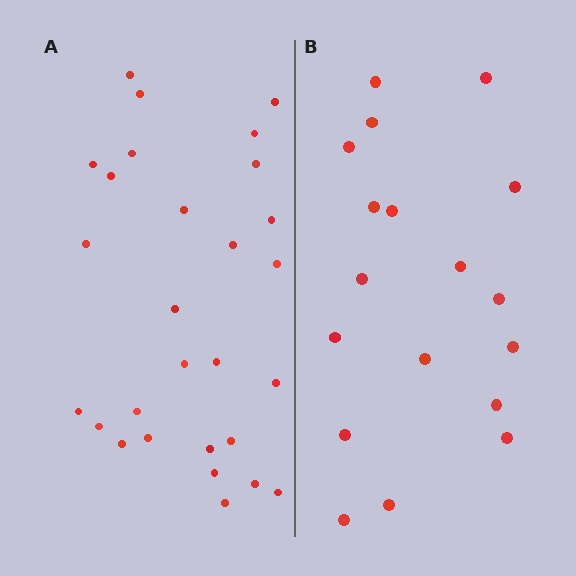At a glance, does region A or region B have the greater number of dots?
Region A (the left region) has more dots.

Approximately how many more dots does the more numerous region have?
Region A has roughly 10 or so more dots than region B.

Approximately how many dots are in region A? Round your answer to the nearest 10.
About 30 dots. (The exact count is 28, which rounds to 30.)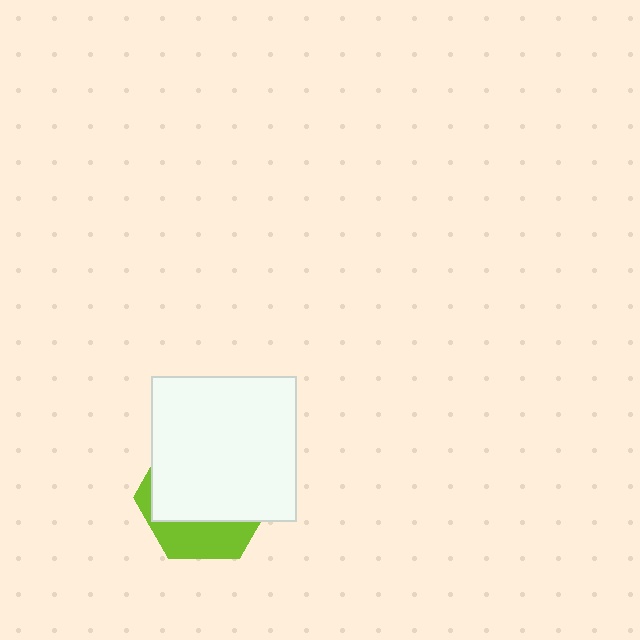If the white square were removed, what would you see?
You would see the complete lime hexagon.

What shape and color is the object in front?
The object in front is a white square.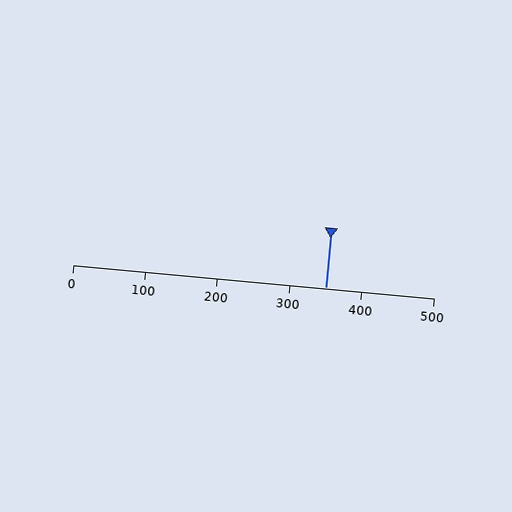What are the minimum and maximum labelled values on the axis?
The axis runs from 0 to 500.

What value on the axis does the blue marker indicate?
The marker indicates approximately 350.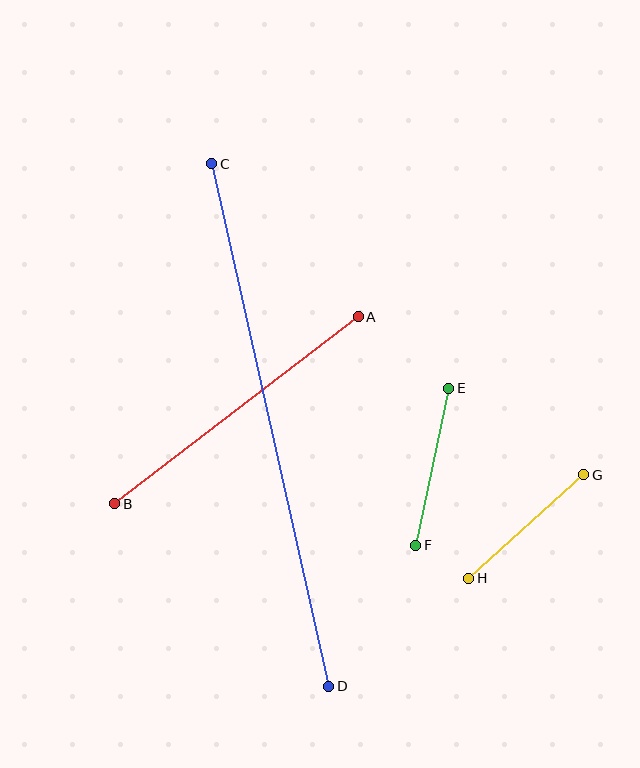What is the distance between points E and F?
The distance is approximately 160 pixels.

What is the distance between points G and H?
The distance is approximately 155 pixels.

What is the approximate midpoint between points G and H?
The midpoint is at approximately (526, 527) pixels.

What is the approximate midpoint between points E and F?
The midpoint is at approximately (432, 467) pixels.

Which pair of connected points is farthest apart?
Points C and D are farthest apart.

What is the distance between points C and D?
The distance is approximately 536 pixels.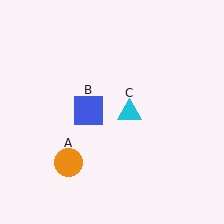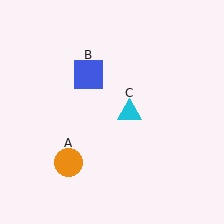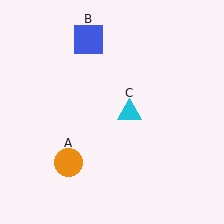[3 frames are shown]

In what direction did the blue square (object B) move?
The blue square (object B) moved up.